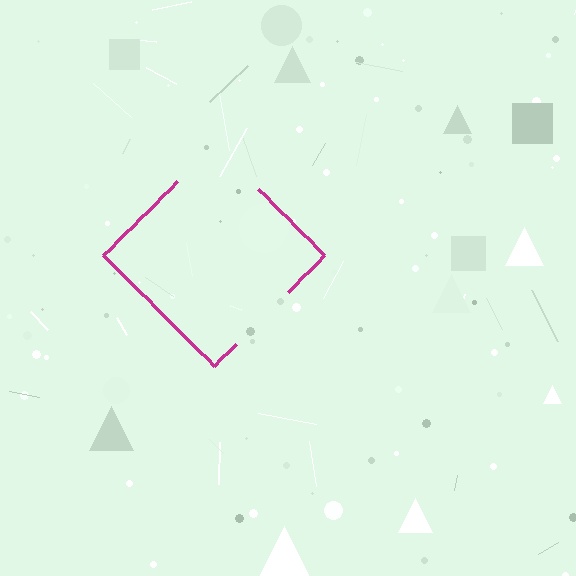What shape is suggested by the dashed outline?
The dashed outline suggests a diamond.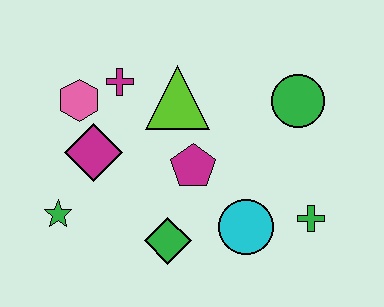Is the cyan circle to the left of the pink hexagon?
No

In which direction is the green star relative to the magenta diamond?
The green star is below the magenta diamond.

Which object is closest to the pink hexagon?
The magenta cross is closest to the pink hexagon.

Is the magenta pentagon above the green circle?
No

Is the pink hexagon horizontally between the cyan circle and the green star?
Yes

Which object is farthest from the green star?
The green circle is farthest from the green star.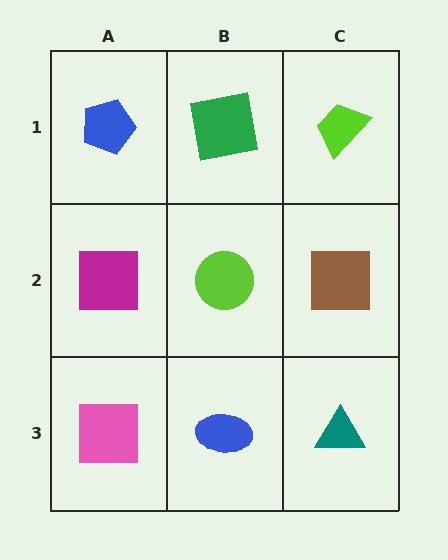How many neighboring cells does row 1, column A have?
2.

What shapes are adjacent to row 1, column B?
A lime circle (row 2, column B), a blue pentagon (row 1, column A), a lime trapezoid (row 1, column C).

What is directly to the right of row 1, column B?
A lime trapezoid.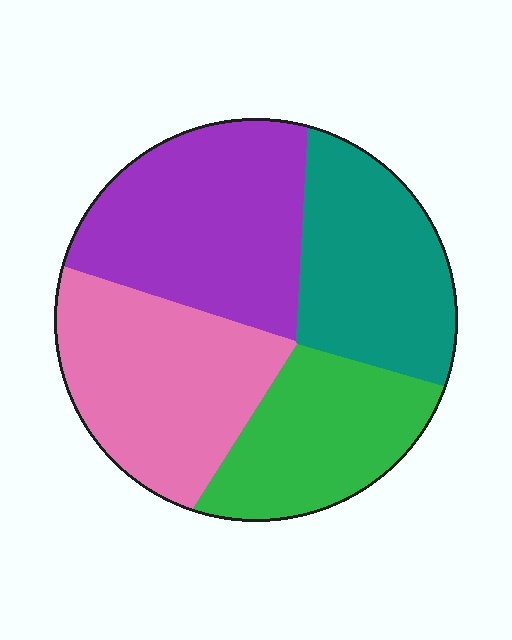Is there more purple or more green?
Purple.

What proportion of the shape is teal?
Teal covers roughly 25% of the shape.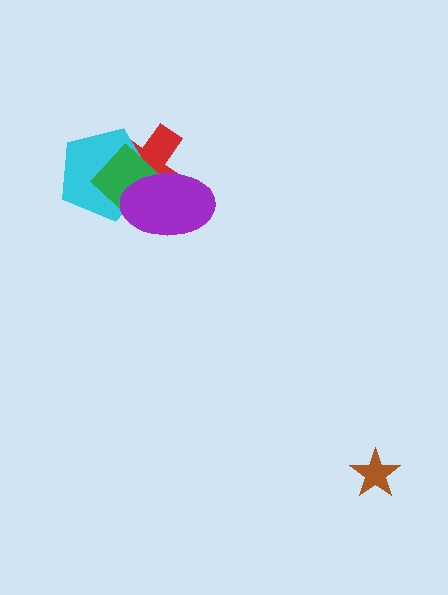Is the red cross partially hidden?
Yes, it is partially covered by another shape.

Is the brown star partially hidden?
No, no other shape covers it.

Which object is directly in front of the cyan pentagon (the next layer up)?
The green diamond is directly in front of the cyan pentagon.